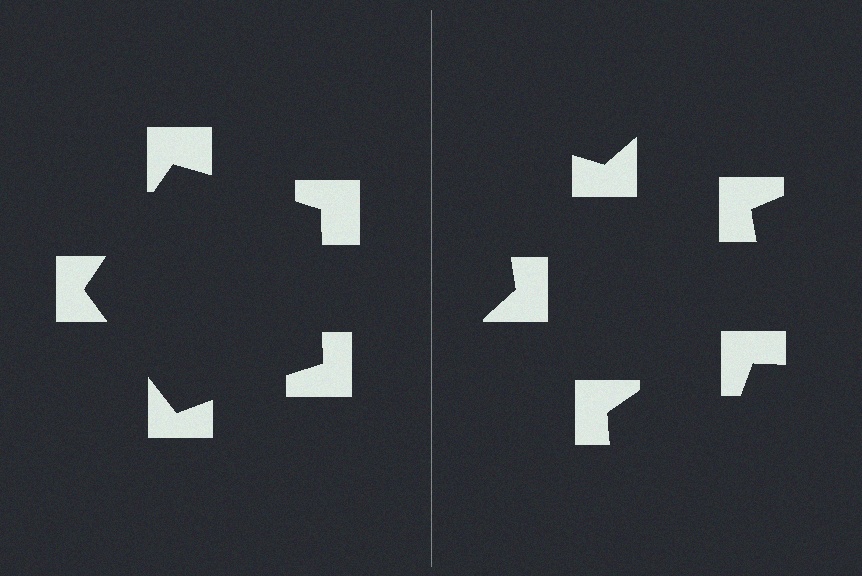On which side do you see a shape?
An illusory pentagon appears on the left side. On the right side the wedge cuts are rotated, so no coherent shape forms.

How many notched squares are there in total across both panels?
10 — 5 on each side.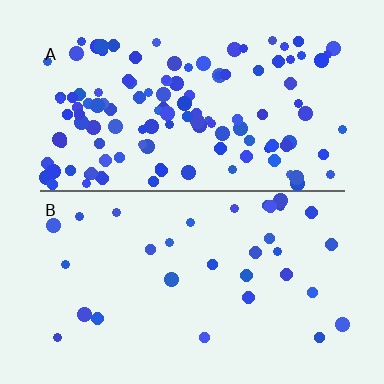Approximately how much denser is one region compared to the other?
Approximately 3.7× — region A over region B.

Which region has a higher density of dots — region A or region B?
A (the top).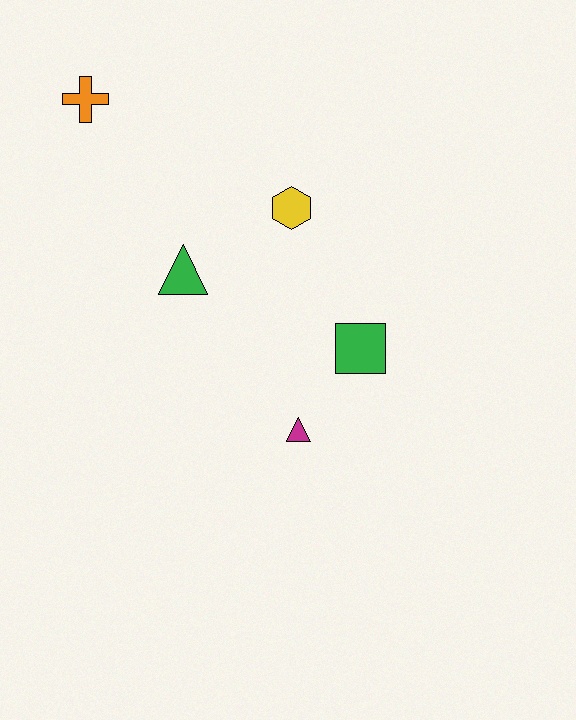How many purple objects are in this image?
There are no purple objects.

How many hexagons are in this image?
There is 1 hexagon.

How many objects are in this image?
There are 5 objects.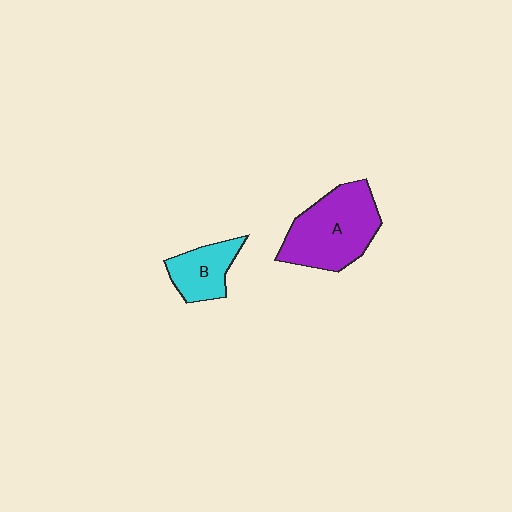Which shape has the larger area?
Shape A (purple).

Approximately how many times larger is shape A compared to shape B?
Approximately 1.9 times.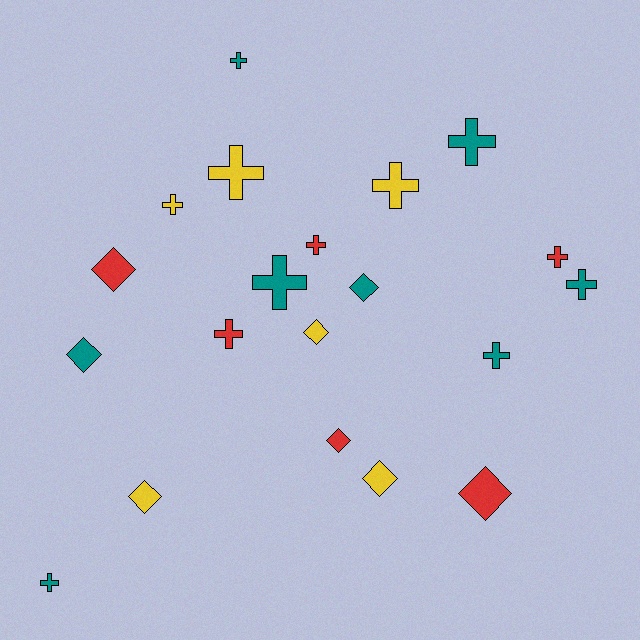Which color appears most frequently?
Teal, with 8 objects.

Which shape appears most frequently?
Cross, with 12 objects.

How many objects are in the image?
There are 20 objects.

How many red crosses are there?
There are 3 red crosses.